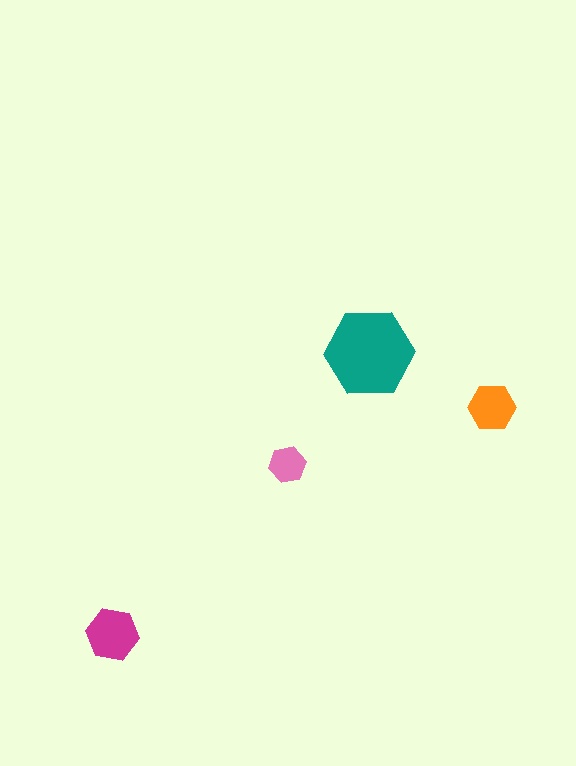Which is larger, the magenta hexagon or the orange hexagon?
The magenta one.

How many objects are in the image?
There are 4 objects in the image.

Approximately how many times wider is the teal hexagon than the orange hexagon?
About 2 times wider.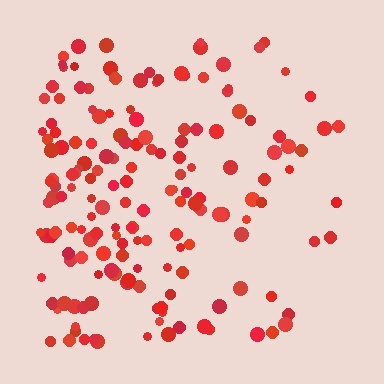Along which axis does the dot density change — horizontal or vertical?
Horizontal.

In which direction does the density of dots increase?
From right to left, with the left side densest.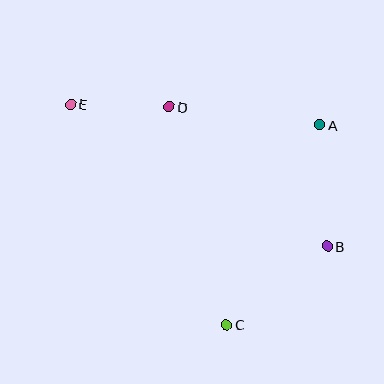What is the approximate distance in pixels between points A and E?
The distance between A and E is approximately 249 pixels.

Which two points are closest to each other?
Points D and E are closest to each other.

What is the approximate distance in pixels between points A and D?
The distance between A and D is approximately 151 pixels.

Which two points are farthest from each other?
Points B and E are farthest from each other.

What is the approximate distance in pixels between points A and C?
The distance between A and C is approximately 221 pixels.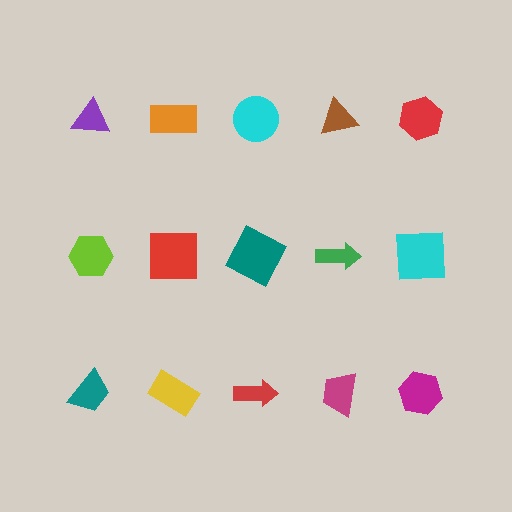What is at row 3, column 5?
A magenta hexagon.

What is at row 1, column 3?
A cyan circle.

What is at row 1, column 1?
A purple triangle.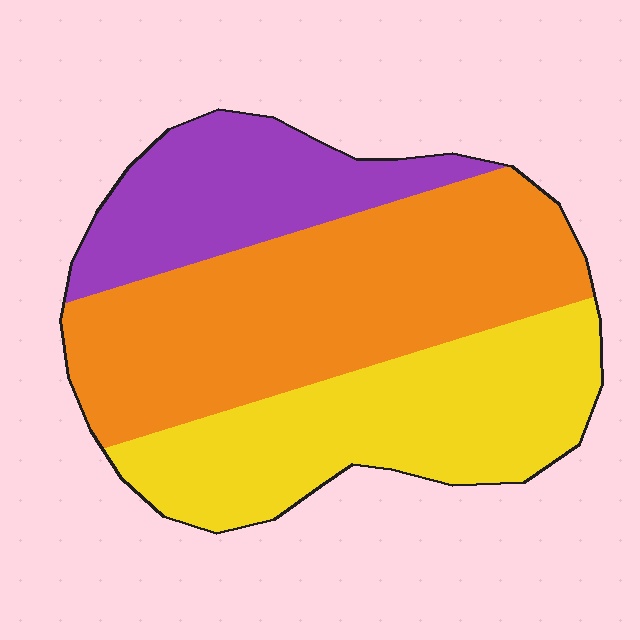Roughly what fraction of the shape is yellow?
Yellow takes up about one third (1/3) of the shape.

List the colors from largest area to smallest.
From largest to smallest: orange, yellow, purple.